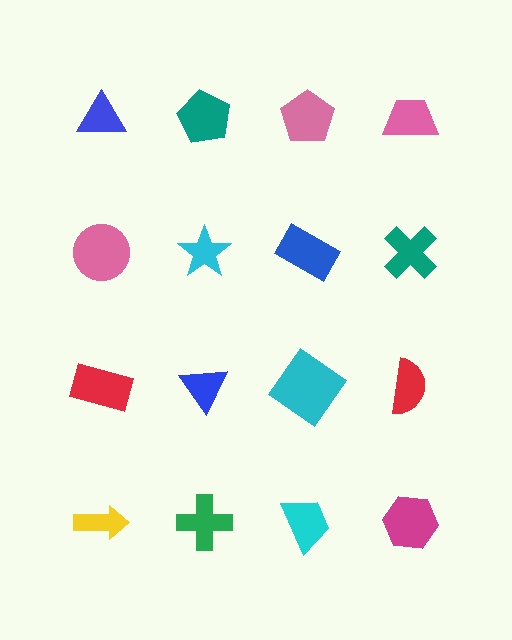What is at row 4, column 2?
A green cross.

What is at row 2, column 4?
A teal cross.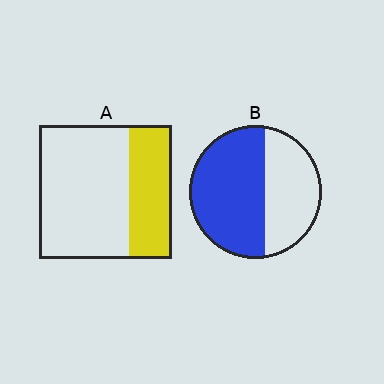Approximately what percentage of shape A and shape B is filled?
A is approximately 30% and B is approximately 60%.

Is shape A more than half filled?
No.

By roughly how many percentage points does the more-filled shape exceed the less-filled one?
By roughly 25 percentage points (B over A).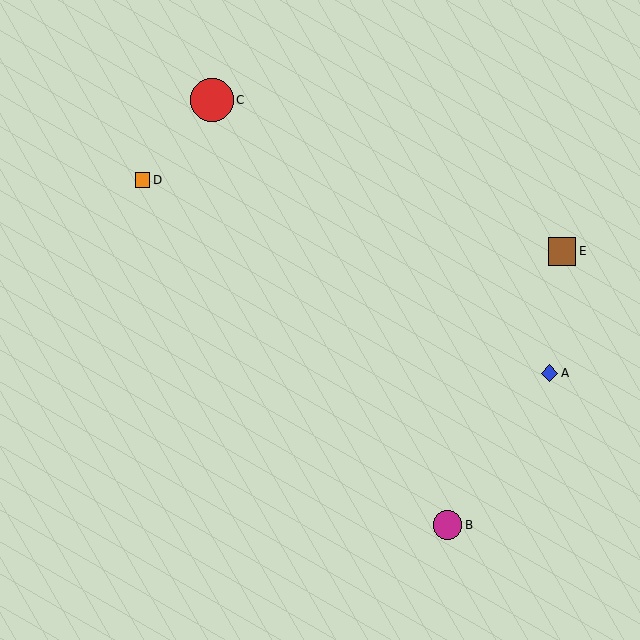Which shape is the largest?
The red circle (labeled C) is the largest.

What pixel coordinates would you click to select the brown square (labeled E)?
Click at (562, 251) to select the brown square E.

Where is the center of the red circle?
The center of the red circle is at (212, 100).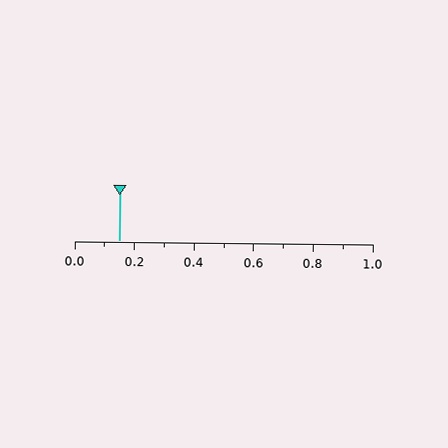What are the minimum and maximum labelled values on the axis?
The axis runs from 0.0 to 1.0.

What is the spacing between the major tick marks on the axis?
The major ticks are spaced 0.2 apart.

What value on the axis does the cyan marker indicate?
The marker indicates approximately 0.15.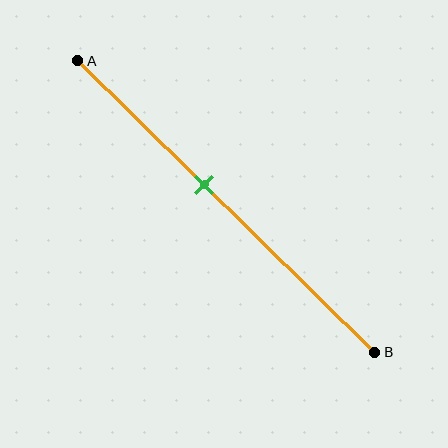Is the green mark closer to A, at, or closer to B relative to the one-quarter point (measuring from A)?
The green mark is closer to point B than the one-quarter point of segment AB.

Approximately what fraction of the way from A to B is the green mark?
The green mark is approximately 45% of the way from A to B.